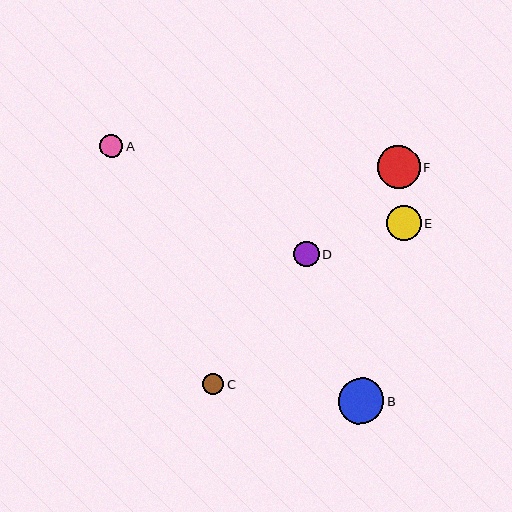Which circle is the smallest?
Circle C is the smallest with a size of approximately 21 pixels.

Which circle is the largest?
Circle B is the largest with a size of approximately 46 pixels.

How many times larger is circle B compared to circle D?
Circle B is approximately 1.8 times the size of circle D.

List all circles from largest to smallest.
From largest to smallest: B, F, E, D, A, C.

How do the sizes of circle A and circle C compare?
Circle A and circle C are approximately the same size.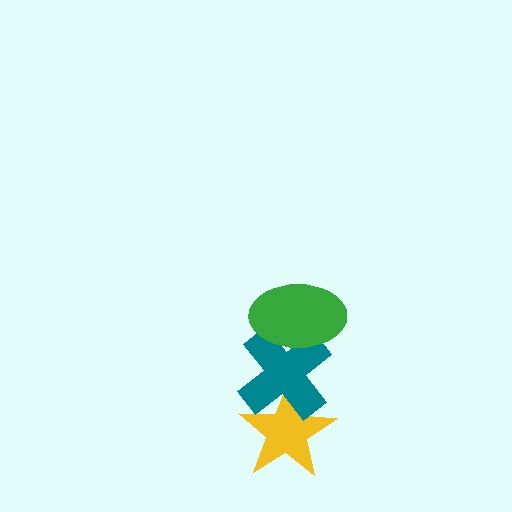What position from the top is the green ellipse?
The green ellipse is 1st from the top.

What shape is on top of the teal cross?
The green ellipse is on top of the teal cross.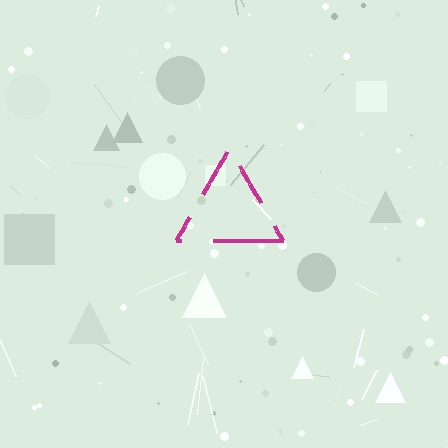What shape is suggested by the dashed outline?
The dashed outline suggests a triangle.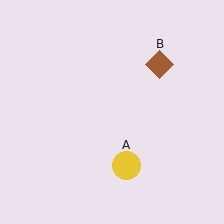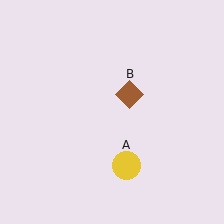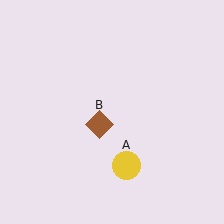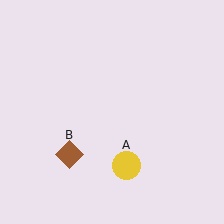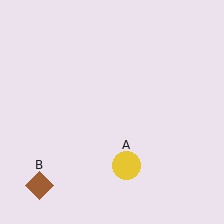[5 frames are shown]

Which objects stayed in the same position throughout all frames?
Yellow circle (object A) remained stationary.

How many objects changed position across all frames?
1 object changed position: brown diamond (object B).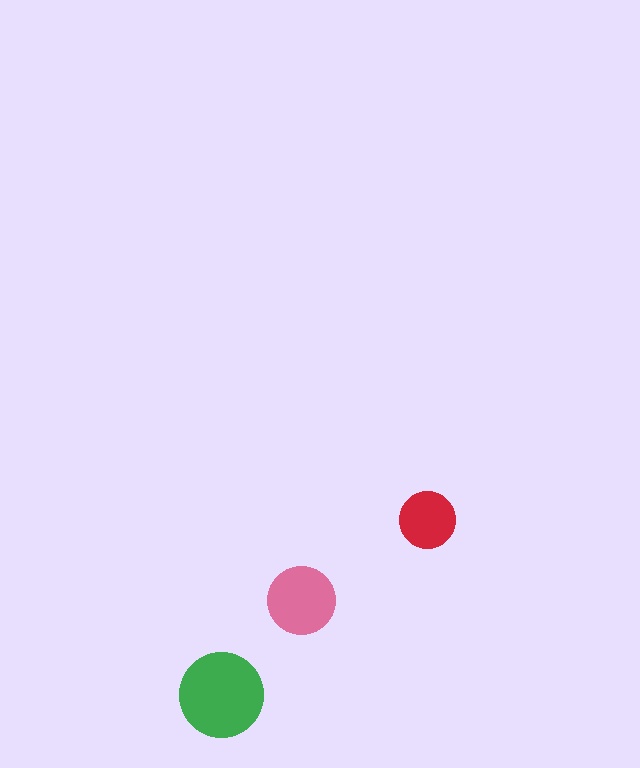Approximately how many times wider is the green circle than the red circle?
About 1.5 times wider.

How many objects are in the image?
There are 3 objects in the image.